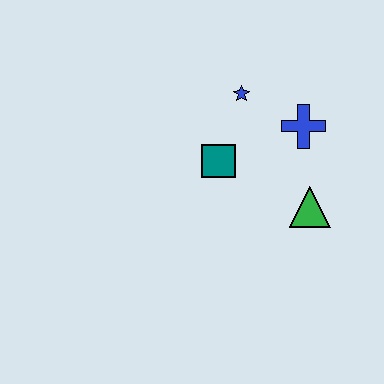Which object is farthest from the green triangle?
The blue star is farthest from the green triangle.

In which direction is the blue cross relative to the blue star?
The blue cross is to the right of the blue star.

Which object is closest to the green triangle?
The blue cross is closest to the green triangle.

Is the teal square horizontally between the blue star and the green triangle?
No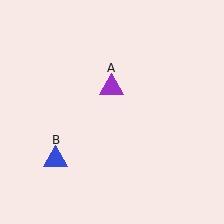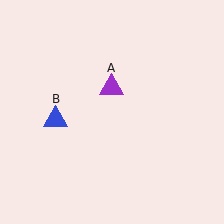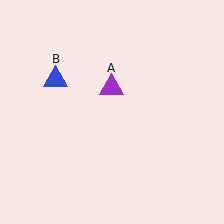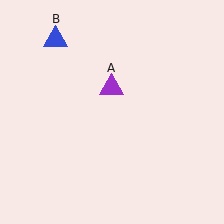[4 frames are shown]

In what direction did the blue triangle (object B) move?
The blue triangle (object B) moved up.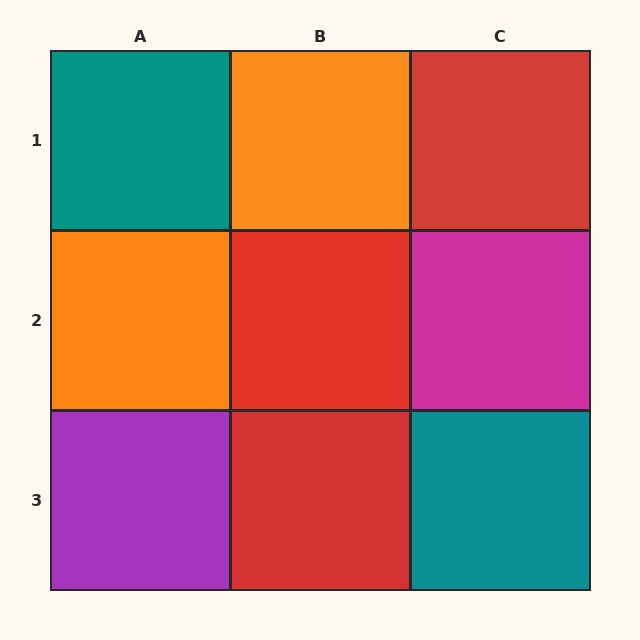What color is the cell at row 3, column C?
Teal.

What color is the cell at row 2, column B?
Red.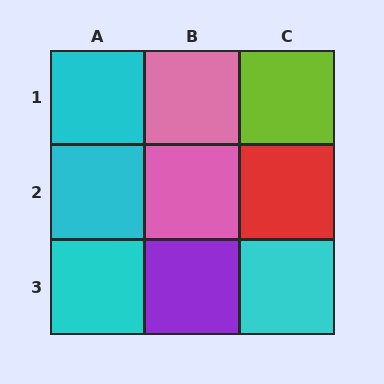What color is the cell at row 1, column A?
Cyan.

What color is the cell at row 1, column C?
Lime.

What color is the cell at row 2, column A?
Cyan.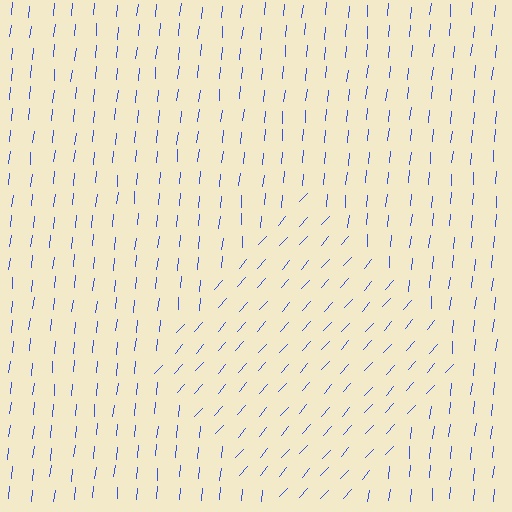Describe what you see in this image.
The image is filled with small blue line segments. A diamond region in the image has lines oriented differently from the surrounding lines, creating a visible texture boundary.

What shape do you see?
I see a diamond.